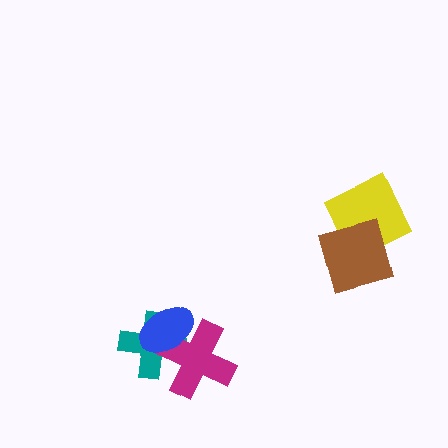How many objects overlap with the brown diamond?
1 object overlaps with the brown diamond.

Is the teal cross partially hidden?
Yes, it is partially covered by another shape.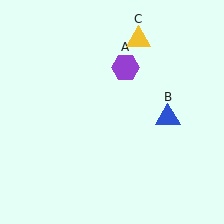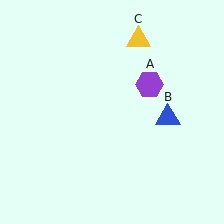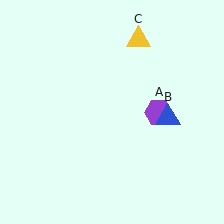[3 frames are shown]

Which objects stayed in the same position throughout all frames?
Blue triangle (object B) and yellow triangle (object C) remained stationary.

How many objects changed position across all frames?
1 object changed position: purple hexagon (object A).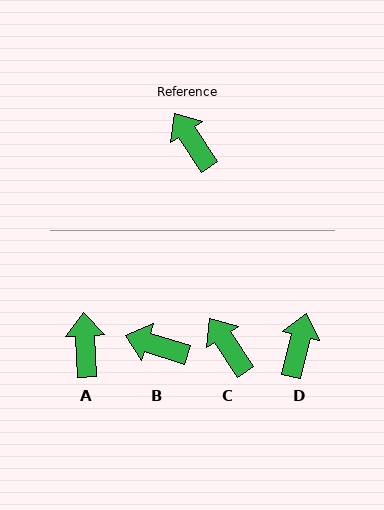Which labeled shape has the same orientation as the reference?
C.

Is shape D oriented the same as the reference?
No, it is off by about 48 degrees.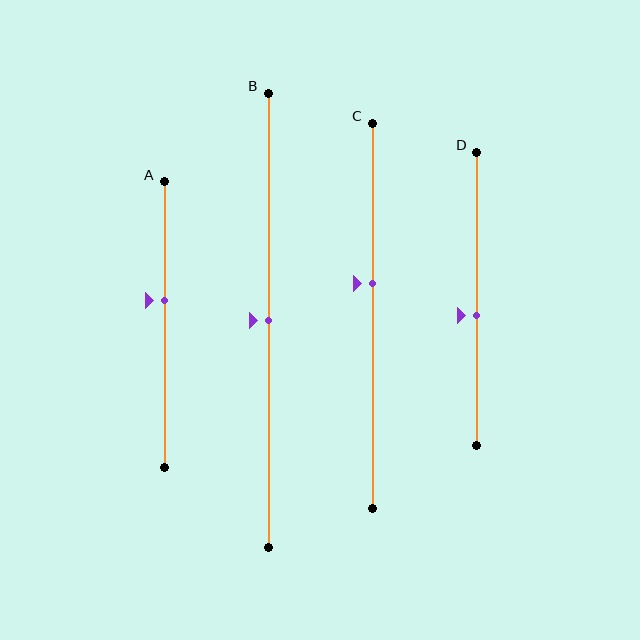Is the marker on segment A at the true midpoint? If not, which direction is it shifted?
No, the marker on segment A is shifted upward by about 8% of the segment length.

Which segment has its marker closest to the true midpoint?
Segment B has its marker closest to the true midpoint.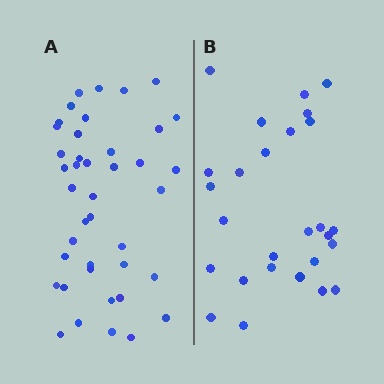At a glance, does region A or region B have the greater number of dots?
Region A (the left region) has more dots.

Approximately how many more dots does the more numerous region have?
Region A has approximately 15 more dots than region B.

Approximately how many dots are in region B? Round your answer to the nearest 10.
About 30 dots. (The exact count is 27, which rounds to 30.)